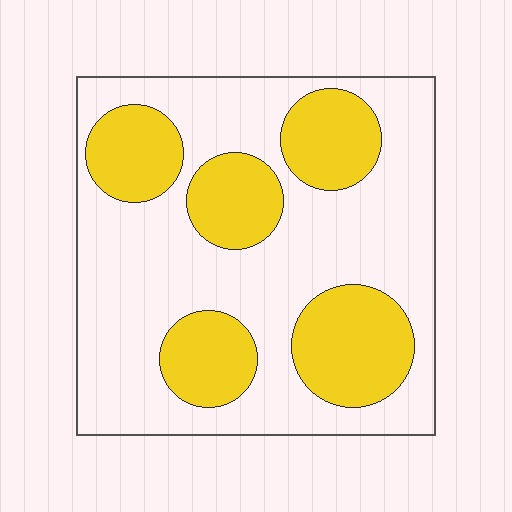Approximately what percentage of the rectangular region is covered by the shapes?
Approximately 35%.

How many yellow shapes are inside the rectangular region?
5.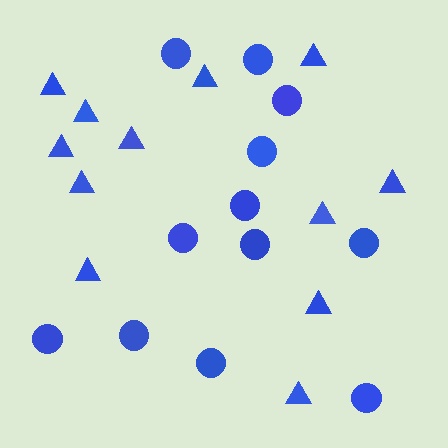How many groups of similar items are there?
There are 2 groups: one group of circles (12) and one group of triangles (12).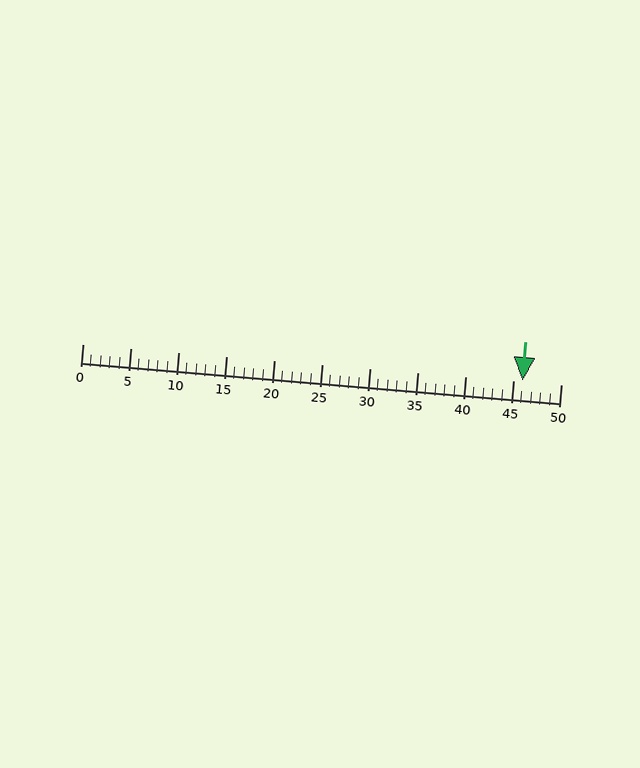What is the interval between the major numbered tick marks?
The major tick marks are spaced 5 units apart.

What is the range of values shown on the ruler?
The ruler shows values from 0 to 50.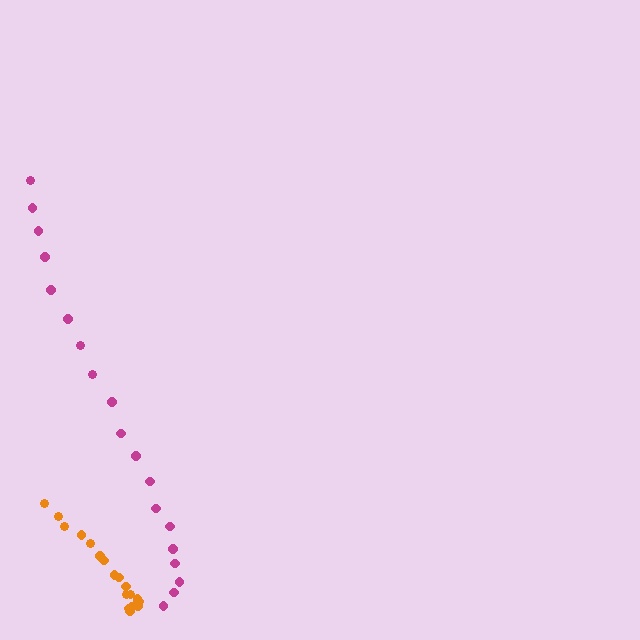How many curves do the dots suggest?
There are 2 distinct paths.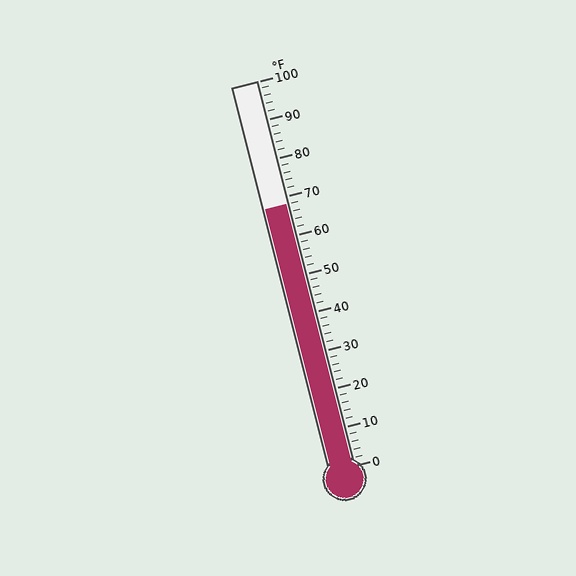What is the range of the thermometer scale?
The thermometer scale ranges from 0°F to 100°F.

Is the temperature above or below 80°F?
The temperature is below 80°F.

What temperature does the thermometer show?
The thermometer shows approximately 68°F.